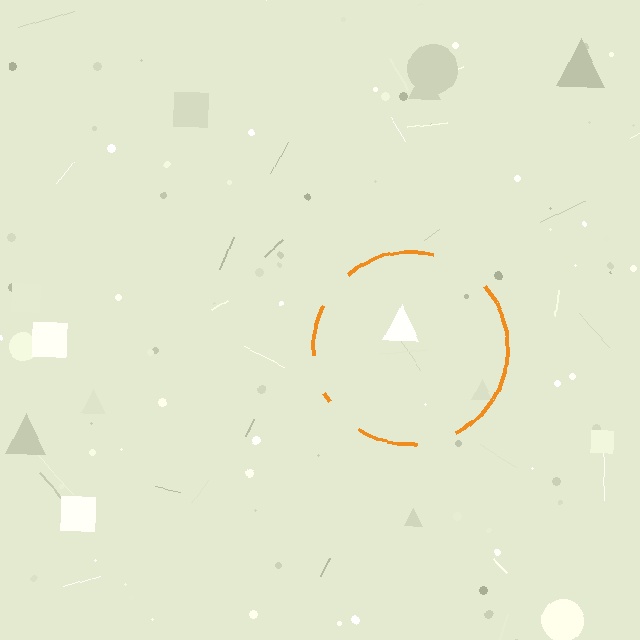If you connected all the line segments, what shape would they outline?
They would outline a circle.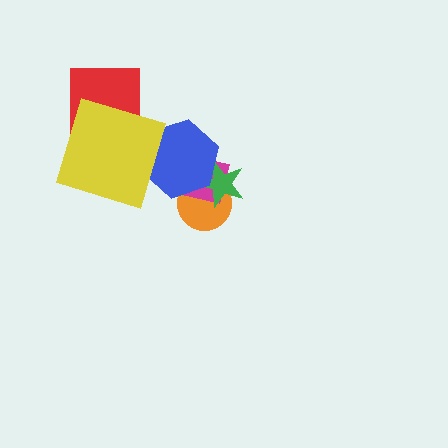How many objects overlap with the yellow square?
2 objects overlap with the yellow square.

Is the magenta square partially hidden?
Yes, it is partially covered by another shape.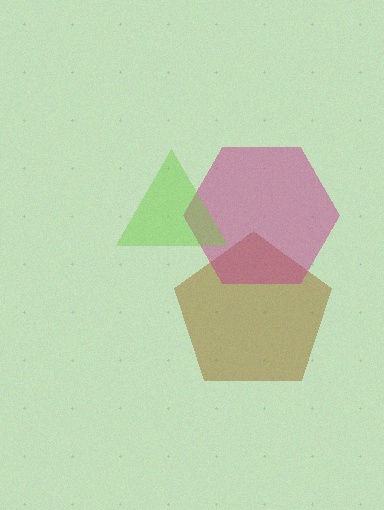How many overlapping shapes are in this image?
There are 3 overlapping shapes in the image.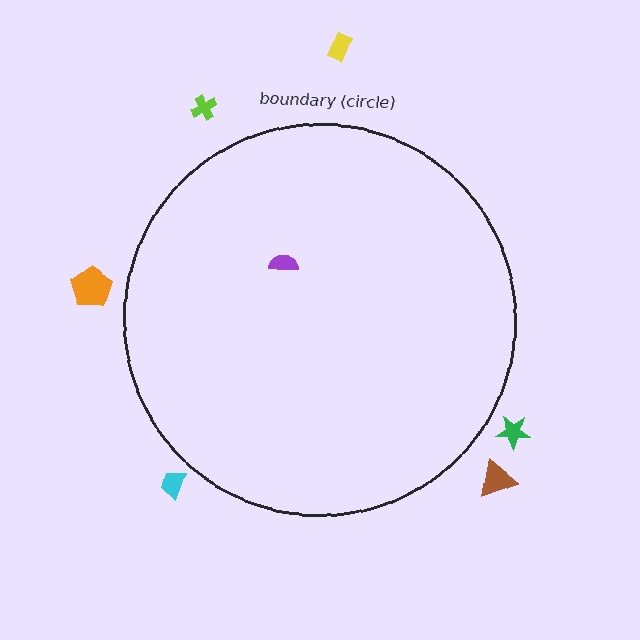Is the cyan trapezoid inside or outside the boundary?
Outside.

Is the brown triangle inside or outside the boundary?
Outside.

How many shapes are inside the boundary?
1 inside, 6 outside.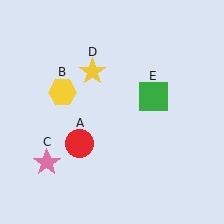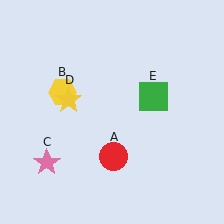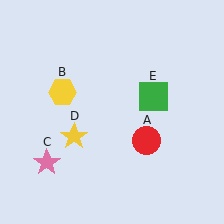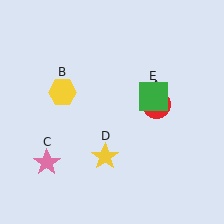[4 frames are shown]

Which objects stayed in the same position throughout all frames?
Yellow hexagon (object B) and pink star (object C) and green square (object E) remained stationary.